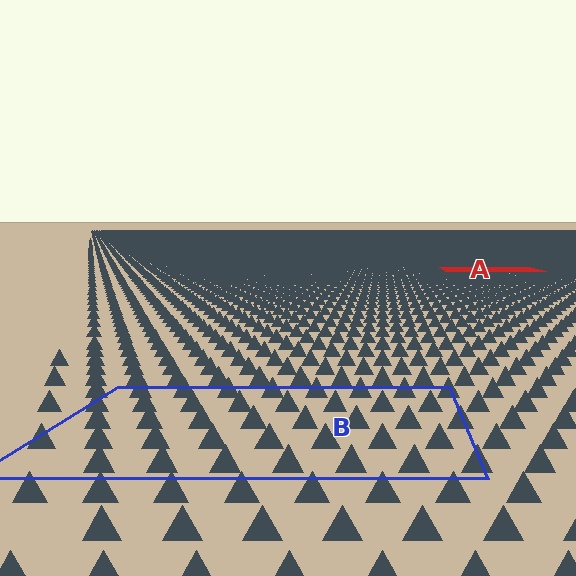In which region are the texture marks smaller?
The texture marks are smaller in region A, because it is farther away.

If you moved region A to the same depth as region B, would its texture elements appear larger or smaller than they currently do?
They would appear larger. At a closer depth, the same texture elements are projected at a bigger on-screen size.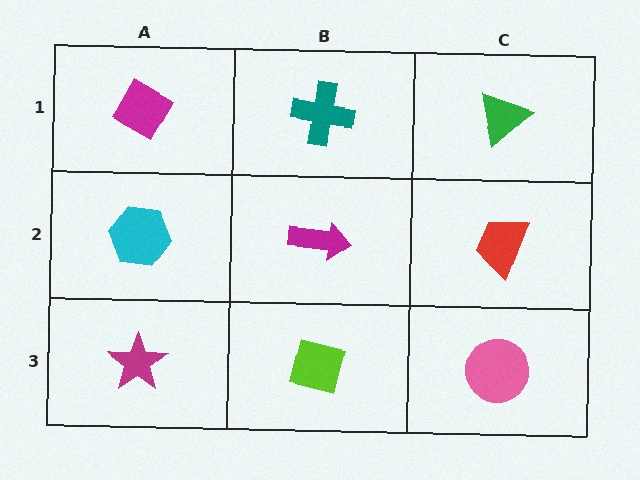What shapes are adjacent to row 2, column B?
A teal cross (row 1, column B), a lime square (row 3, column B), a cyan hexagon (row 2, column A), a red trapezoid (row 2, column C).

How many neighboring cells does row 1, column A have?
2.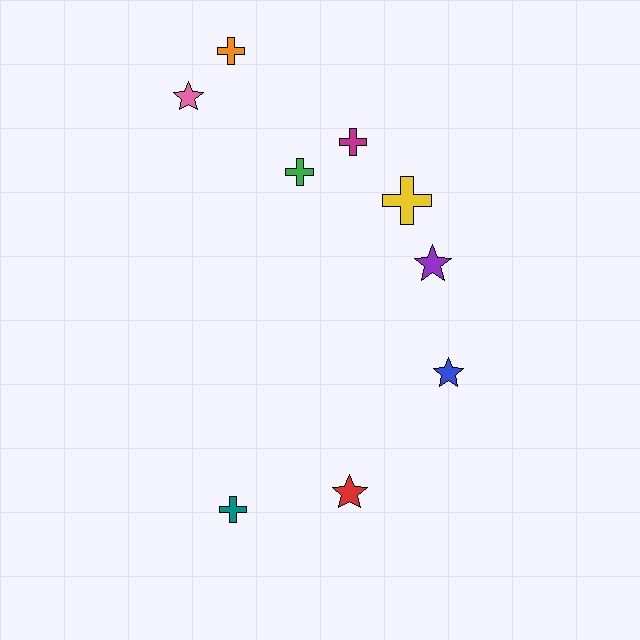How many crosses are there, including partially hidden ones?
There are 5 crosses.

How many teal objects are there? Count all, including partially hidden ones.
There is 1 teal object.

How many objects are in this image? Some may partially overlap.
There are 9 objects.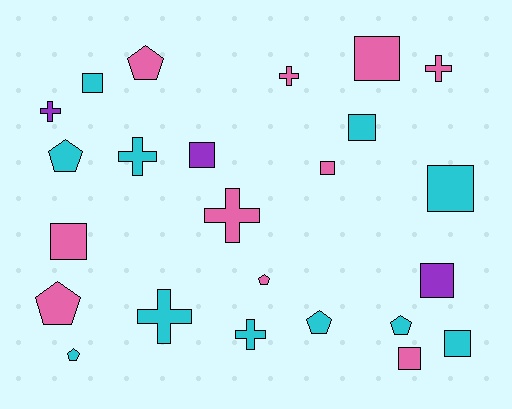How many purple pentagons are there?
There are no purple pentagons.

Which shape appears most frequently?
Square, with 10 objects.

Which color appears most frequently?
Cyan, with 11 objects.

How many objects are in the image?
There are 24 objects.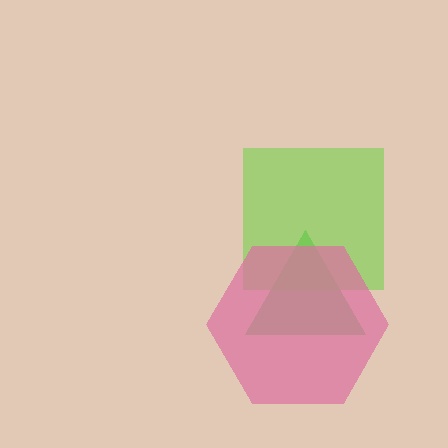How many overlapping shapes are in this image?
There are 3 overlapping shapes in the image.